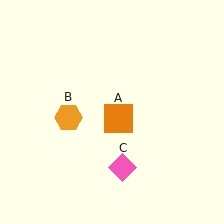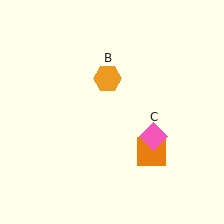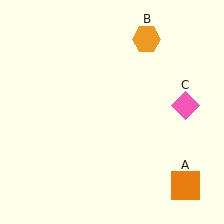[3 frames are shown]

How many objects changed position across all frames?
3 objects changed position: orange square (object A), orange hexagon (object B), pink diamond (object C).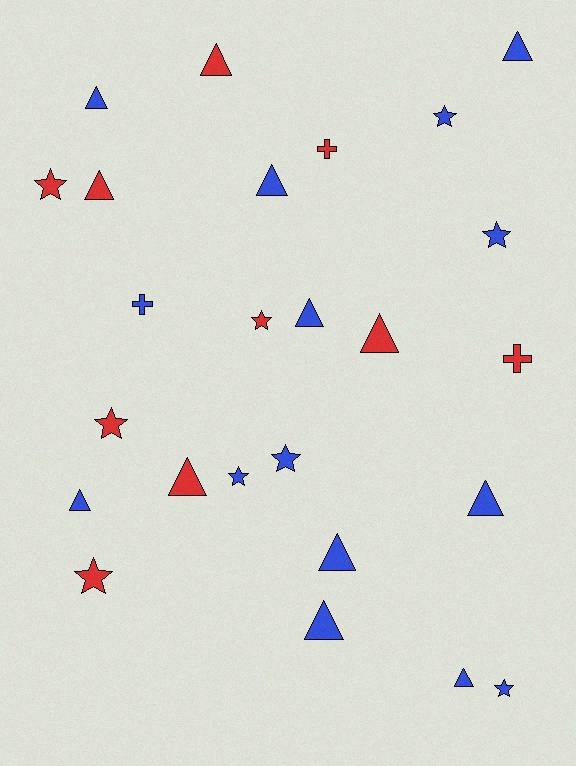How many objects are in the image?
There are 25 objects.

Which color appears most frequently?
Blue, with 15 objects.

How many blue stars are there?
There are 5 blue stars.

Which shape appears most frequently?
Triangle, with 13 objects.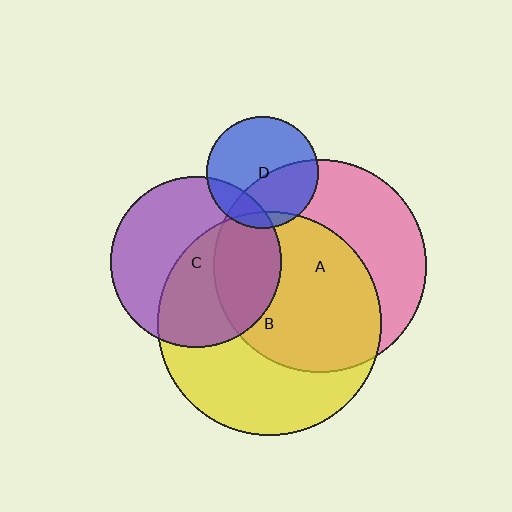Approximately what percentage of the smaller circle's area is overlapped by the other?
Approximately 15%.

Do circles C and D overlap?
Yes.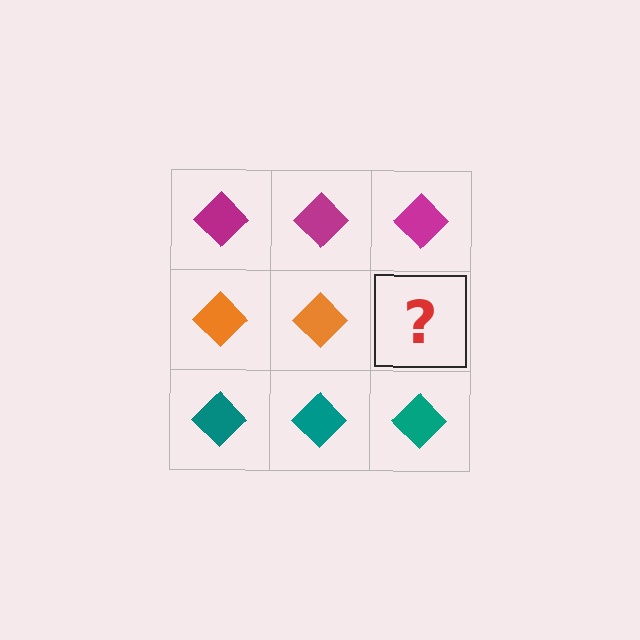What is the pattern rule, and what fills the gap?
The rule is that each row has a consistent color. The gap should be filled with an orange diamond.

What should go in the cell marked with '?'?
The missing cell should contain an orange diamond.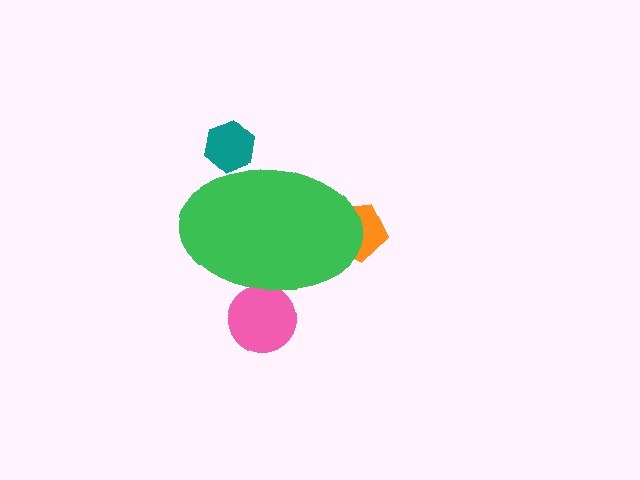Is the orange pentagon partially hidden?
Yes, the orange pentagon is partially hidden behind the green ellipse.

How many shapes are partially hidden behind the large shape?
3 shapes are partially hidden.